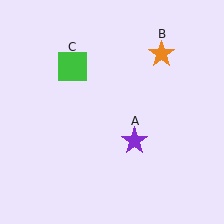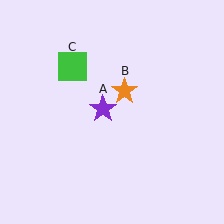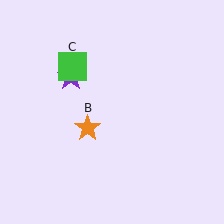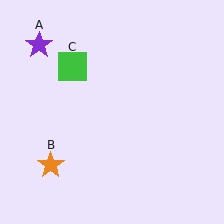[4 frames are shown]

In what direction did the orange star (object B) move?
The orange star (object B) moved down and to the left.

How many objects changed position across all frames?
2 objects changed position: purple star (object A), orange star (object B).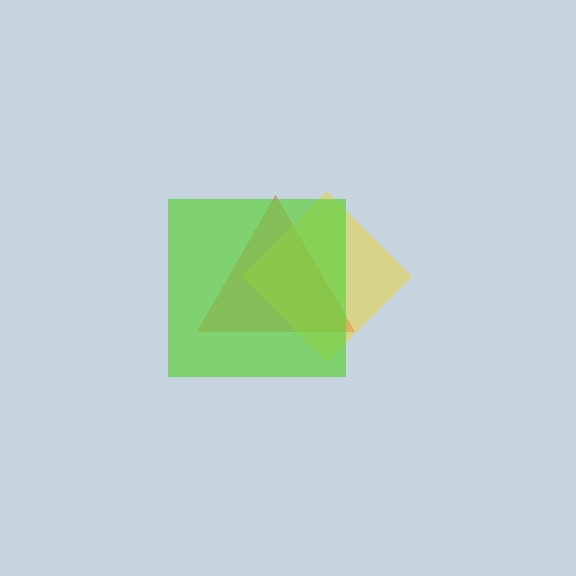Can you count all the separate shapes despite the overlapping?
Yes, there are 3 separate shapes.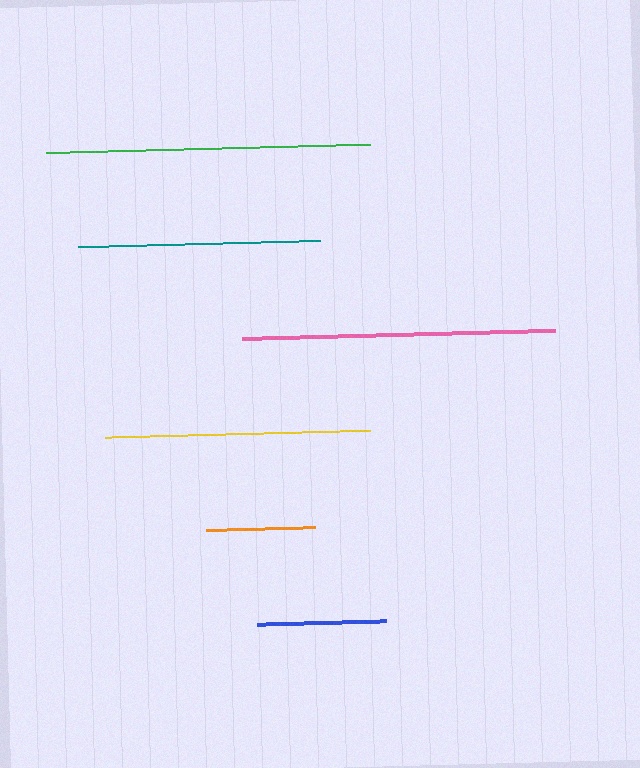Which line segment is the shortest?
The orange line is the shortest at approximately 109 pixels.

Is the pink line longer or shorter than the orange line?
The pink line is longer than the orange line.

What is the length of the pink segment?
The pink segment is approximately 313 pixels long.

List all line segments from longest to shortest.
From longest to shortest: green, pink, yellow, teal, blue, orange.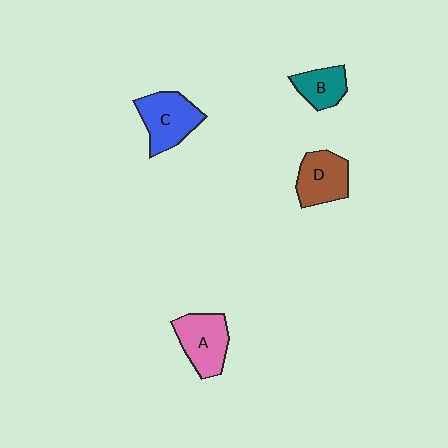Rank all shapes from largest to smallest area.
From largest to smallest: C (blue), A (pink), D (brown), B (teal).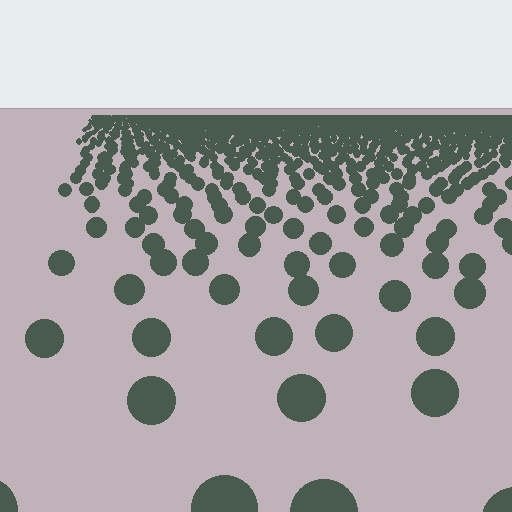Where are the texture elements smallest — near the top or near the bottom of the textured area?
Near the top.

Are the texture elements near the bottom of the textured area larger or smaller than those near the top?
Larger. Near the bottom, elements are closer to the viewer and appear at a bigger on-screen size.